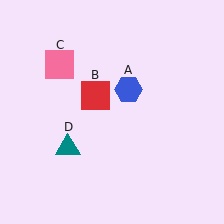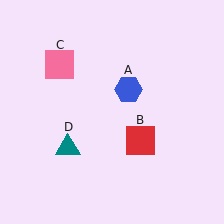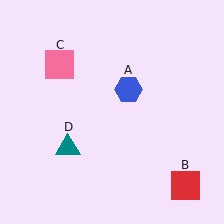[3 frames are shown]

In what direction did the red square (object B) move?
The red square (object B) moved down and to the right.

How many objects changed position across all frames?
1 object changed position: red square (object B).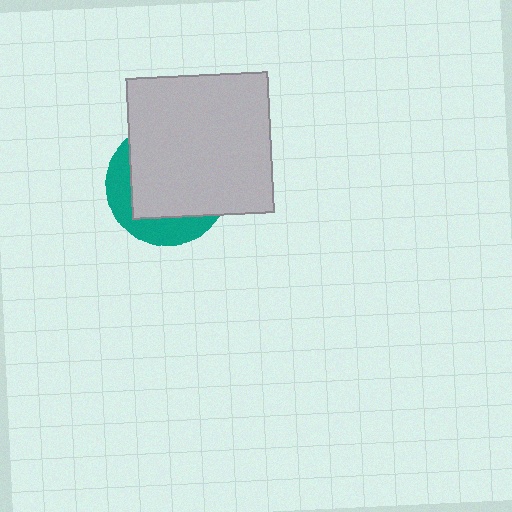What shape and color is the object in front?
The object in front is a light gray square.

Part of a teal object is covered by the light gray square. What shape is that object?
It is a circle.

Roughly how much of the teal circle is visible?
A small part of it is visible (roughly 31%).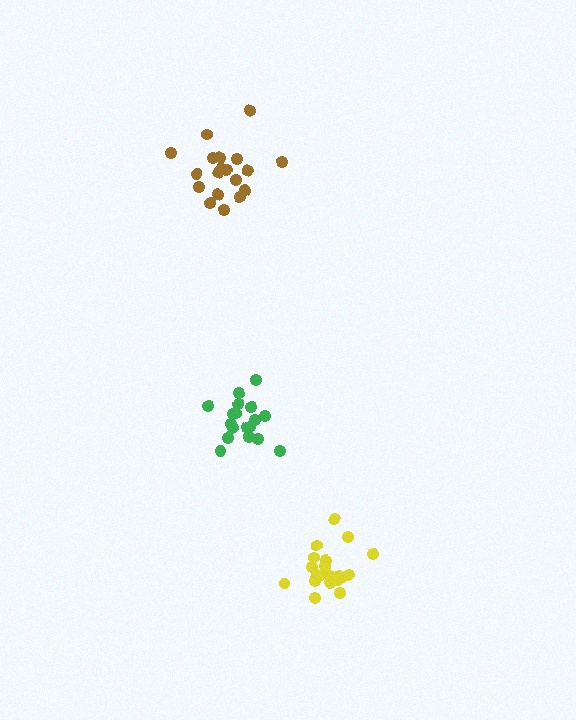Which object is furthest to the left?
The brown cluster is leftmost.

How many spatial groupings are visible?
There are 3 spatial groupings.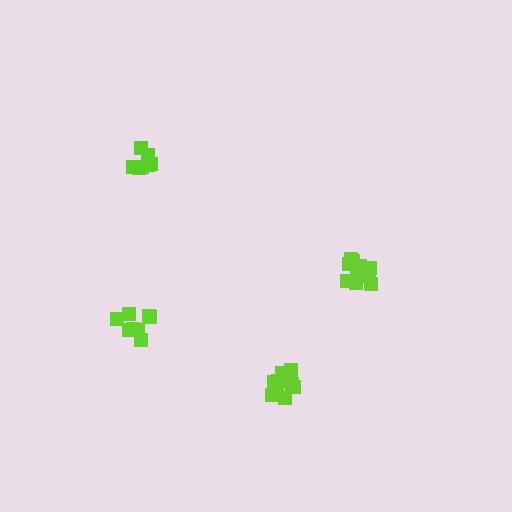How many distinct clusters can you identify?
There are 4 distinct clusters.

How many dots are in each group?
Group 1: 9 dots, Group 2: 8 dots, Group 3: 9 dots, Group 4: 13 dots (39 total).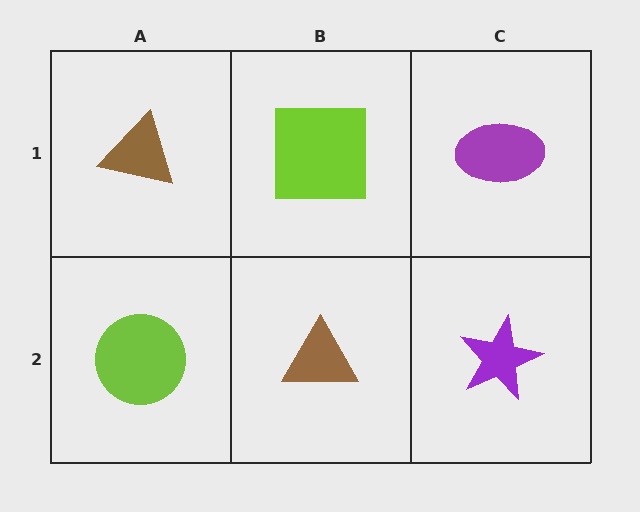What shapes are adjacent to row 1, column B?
A brown triangle (row 2, column B), a brown triangle (row 1, column A), a purple ellipse (row 1, column C).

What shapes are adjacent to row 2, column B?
A lime square (row 1, column B), a lime circle (row 2, column A), a purple star (row 2, column C).